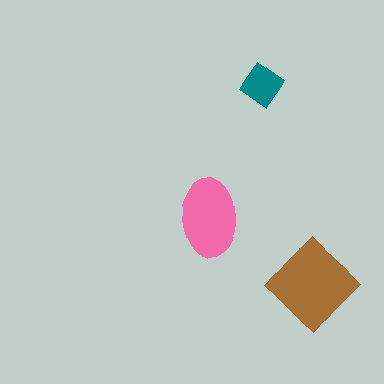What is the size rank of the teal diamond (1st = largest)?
3rd.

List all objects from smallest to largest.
The teal diamond, the pink ellipse, the brown diamond.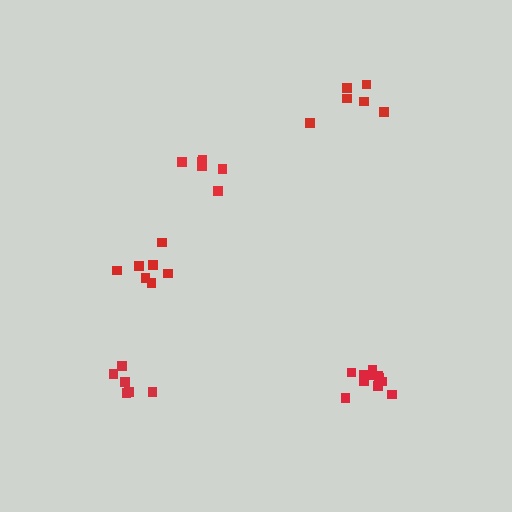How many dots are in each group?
Group 1: 7 dots, Group 2: 7 dots, Group 3: 11 dots, Group 4: 6 dots, Group 5: 6 dots (37 total).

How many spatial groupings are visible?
There are 5 spatial groupings.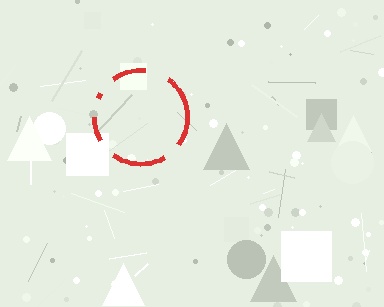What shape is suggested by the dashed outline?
The dashed outline suggests a circle.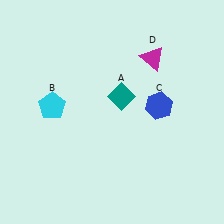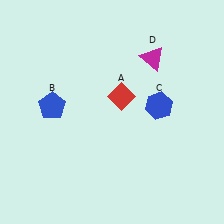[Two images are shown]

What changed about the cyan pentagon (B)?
In Image 1, B is cyan. In Image 2, it changed to blue.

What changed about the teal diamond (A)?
In Image 1, A is teal. In Image 2, it changed to red.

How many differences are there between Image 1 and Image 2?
There are 2 differences between the two images.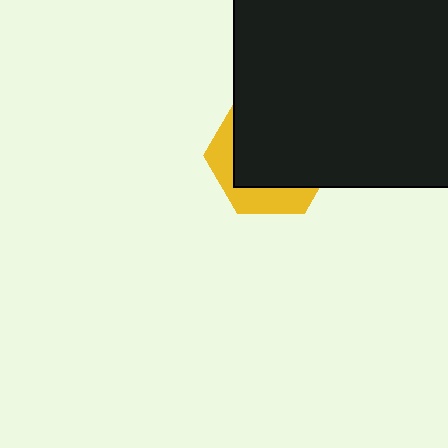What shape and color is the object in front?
The object in front is a black square.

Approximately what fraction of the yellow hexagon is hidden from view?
Roughly 69% of the yellow hexagon is hidden behind the black square.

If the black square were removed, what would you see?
You would see the complete yellow hexagon.